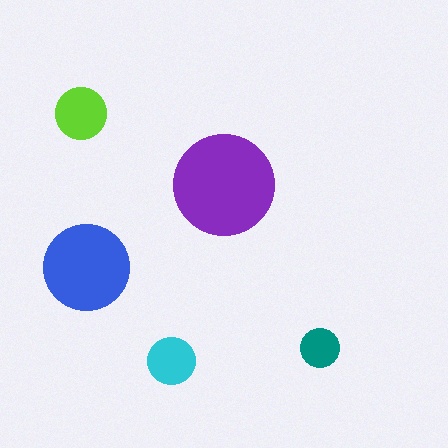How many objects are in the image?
There are 5 objects in the image.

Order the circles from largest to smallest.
the purple one, the blue one, the lime one, the cyan one, the teal one.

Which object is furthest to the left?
The lime circle is leftmost.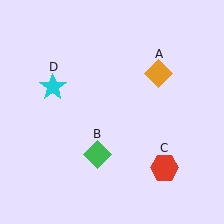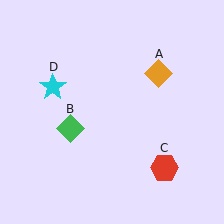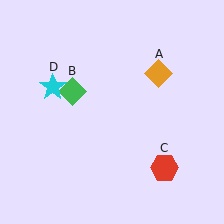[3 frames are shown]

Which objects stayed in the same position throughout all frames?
Orange diamond (object A) and red hexagon (object C) and cyan star (object D) remained stationary.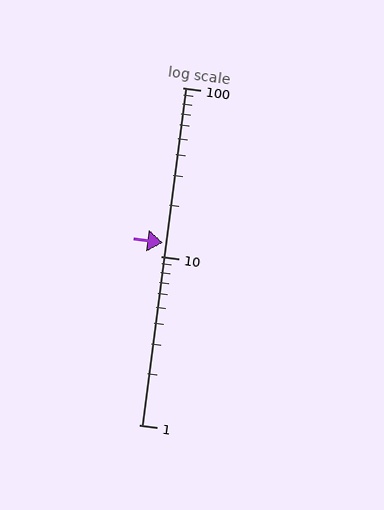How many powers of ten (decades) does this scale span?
The scale spans 2 decades, from 1 to 100.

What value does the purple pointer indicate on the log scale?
The pointer indicates approximately 12.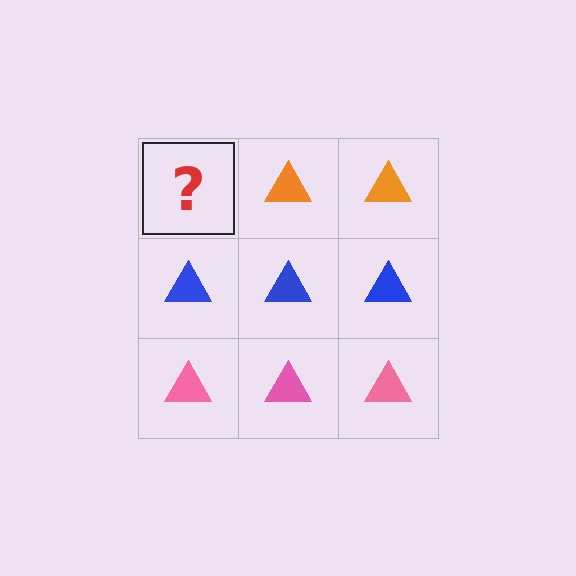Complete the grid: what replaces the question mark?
The question mark should be replaced with an orange triangle.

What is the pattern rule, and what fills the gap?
The rule is that each row has a consistent color. The gap should be filled with an orange triangle.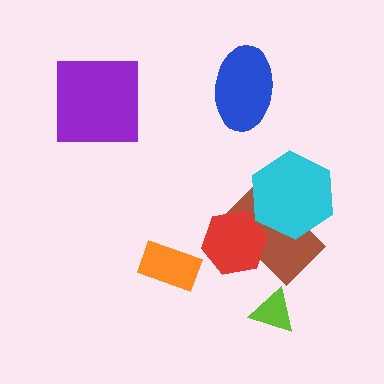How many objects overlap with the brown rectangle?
2 objects overlap with the brown rectangle.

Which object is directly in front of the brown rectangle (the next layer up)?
The red hexagon is directly in front of the brown rectangle.